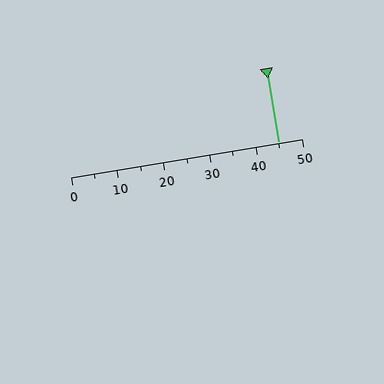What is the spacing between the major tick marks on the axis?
The major ticks are spaced 10 apart.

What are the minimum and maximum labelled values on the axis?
The axis runs from 0 to 50.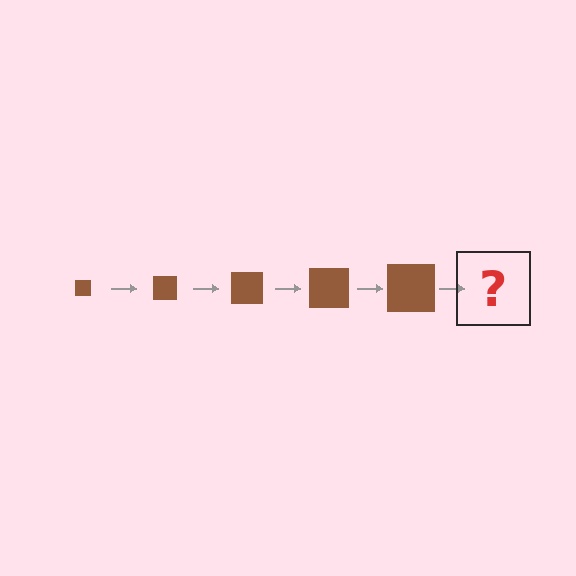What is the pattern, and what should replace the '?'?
The pattern is that the square gets progressively larger each step. The '?' should be a brown square, larger than the previous one.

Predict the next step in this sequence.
The next step is a brown square, larger than the previous one.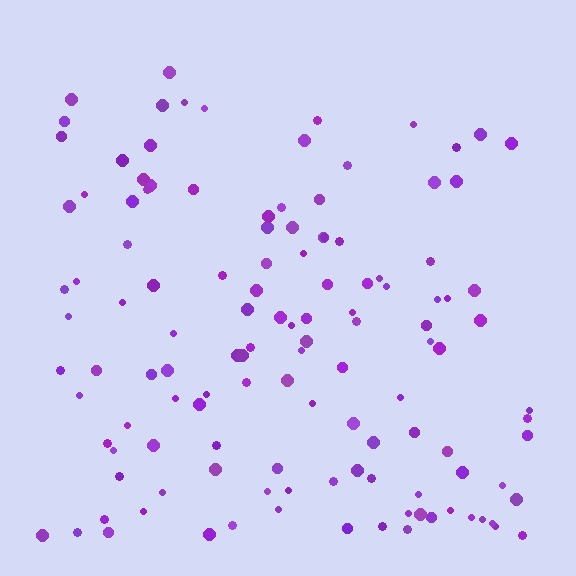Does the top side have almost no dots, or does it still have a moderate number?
Still a moderate number, just noticeably fewer than the bottom.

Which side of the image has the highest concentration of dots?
The bottom.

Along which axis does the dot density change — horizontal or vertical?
Vertical.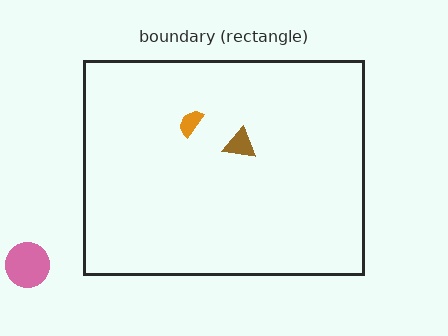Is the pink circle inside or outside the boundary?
Outside.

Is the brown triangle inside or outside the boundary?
Inside.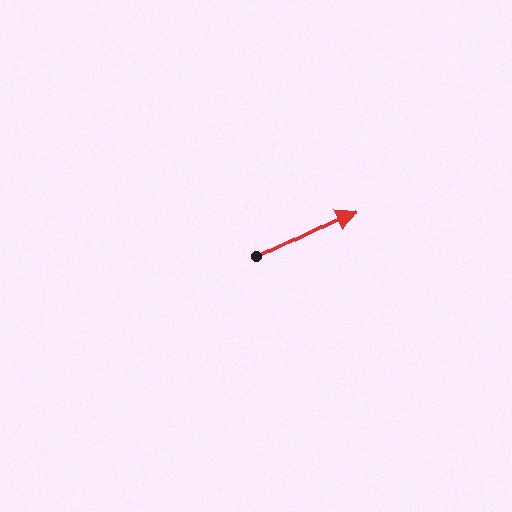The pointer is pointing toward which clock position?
Roughly 2 o'clock.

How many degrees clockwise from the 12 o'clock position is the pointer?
Approximately 64 degrees.